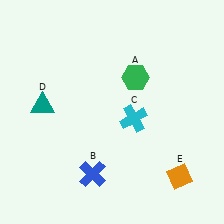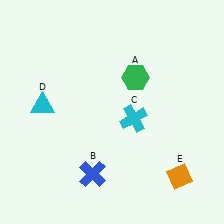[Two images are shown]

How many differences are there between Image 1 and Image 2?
There is 1 difference between the two images.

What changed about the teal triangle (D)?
In Image 1, D is teal. In Image 2, it changed to cyan.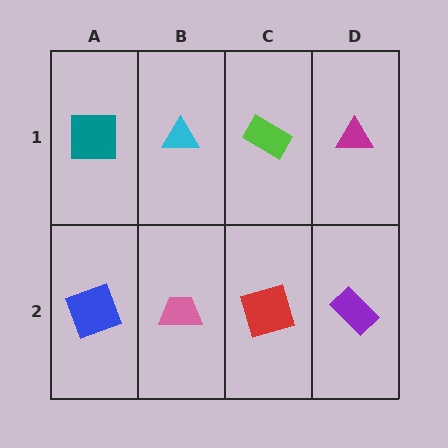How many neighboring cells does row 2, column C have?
3.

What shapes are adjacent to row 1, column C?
A red square (row 2, column C), a cyan triangle (row 1, column B), a magenta triangle (row 1, column D).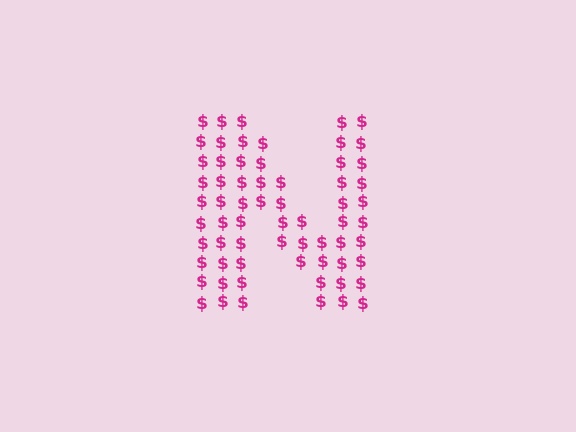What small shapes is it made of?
It is made of small dollar signs.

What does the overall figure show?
The overall figure shows the letter N.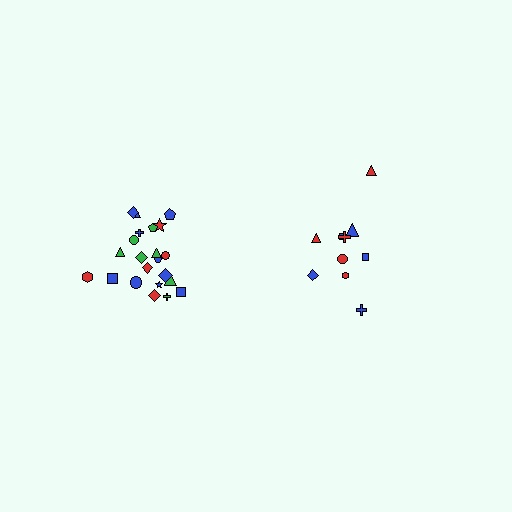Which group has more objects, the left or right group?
The left group.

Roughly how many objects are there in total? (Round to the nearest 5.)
Roughly 30 objects in total.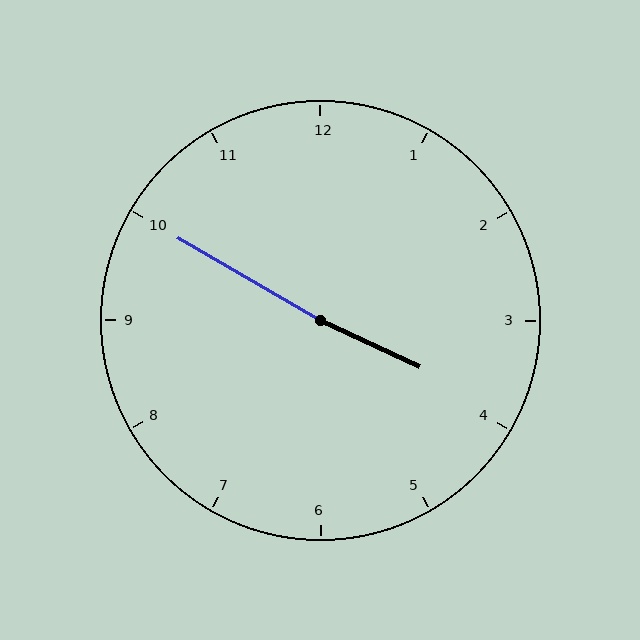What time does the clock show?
3:50.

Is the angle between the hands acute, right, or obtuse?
It is obtuse.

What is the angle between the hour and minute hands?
Approximately 175 degrees.